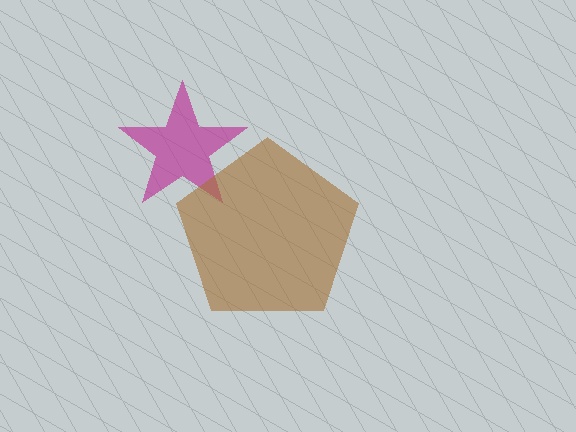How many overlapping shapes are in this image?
There are 2 overlapping shapes in the image.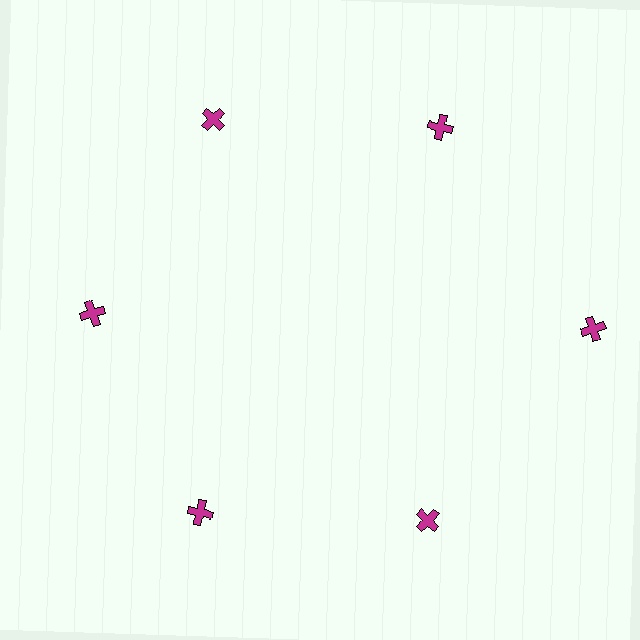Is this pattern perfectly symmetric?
No. The 6 magenta crosses are arranged in a ring, but one element near the 3 o'clock position is pushed outward from the center, breaking the 6-fold rotational symmetry.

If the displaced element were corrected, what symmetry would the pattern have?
It would have 6-fold rotational symmetry — the pattern would map onto itself every 60 degrees.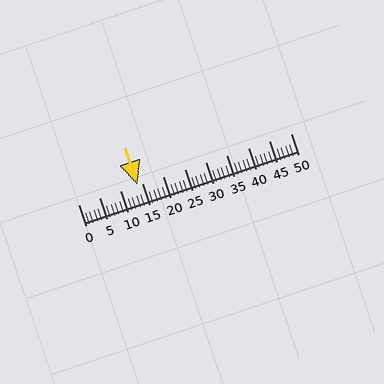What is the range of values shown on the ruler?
The ruler shows values from 0 to 50.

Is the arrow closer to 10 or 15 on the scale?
The arrow is closer to 15.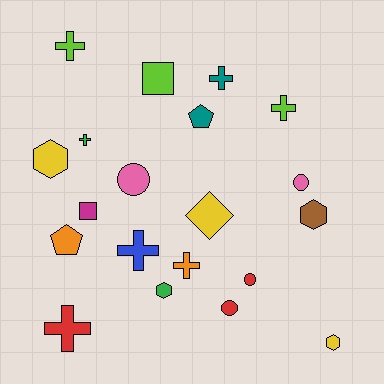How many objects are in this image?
There are 20 objects.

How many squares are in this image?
There are 2 squares.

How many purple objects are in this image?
There are no purple objects.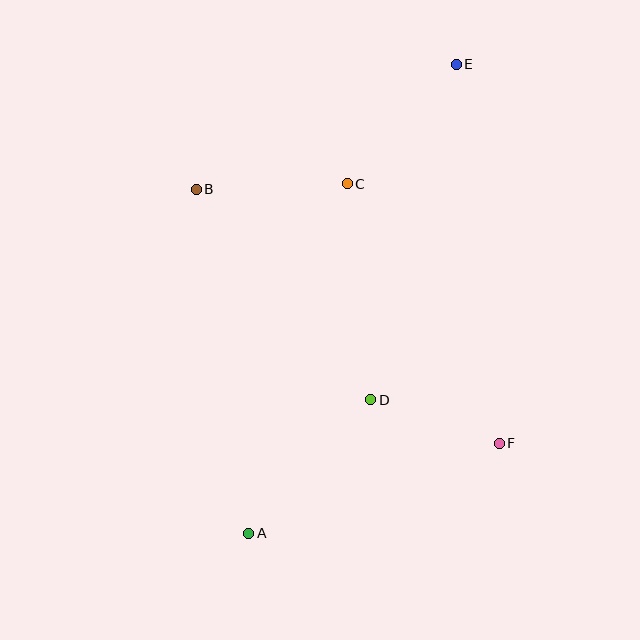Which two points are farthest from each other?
Points A and E are farthest from each other.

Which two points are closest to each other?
Points D and F are closest to each other.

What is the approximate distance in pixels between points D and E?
The distance between D and E is approximately 347 pixels.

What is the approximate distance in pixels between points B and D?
The distance between B and D is approximately 273 pixels.